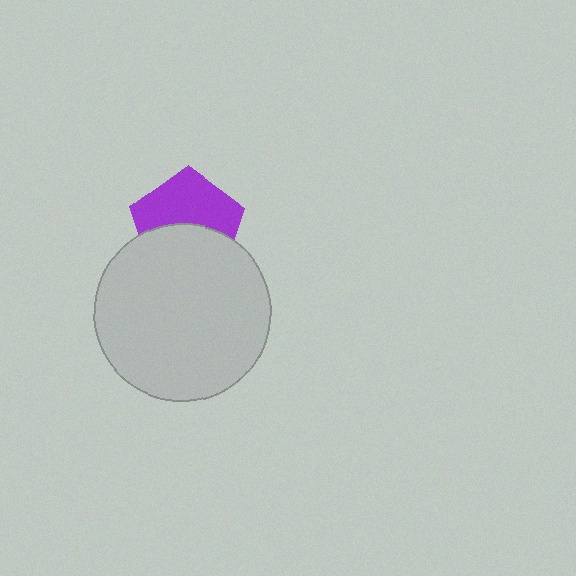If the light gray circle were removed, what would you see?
You would see the complete purple pentagon.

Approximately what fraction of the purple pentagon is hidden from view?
Roughly 47% of the purple pentagon is hidden behind the light gray circle.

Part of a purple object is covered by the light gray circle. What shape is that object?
It is a pentagon.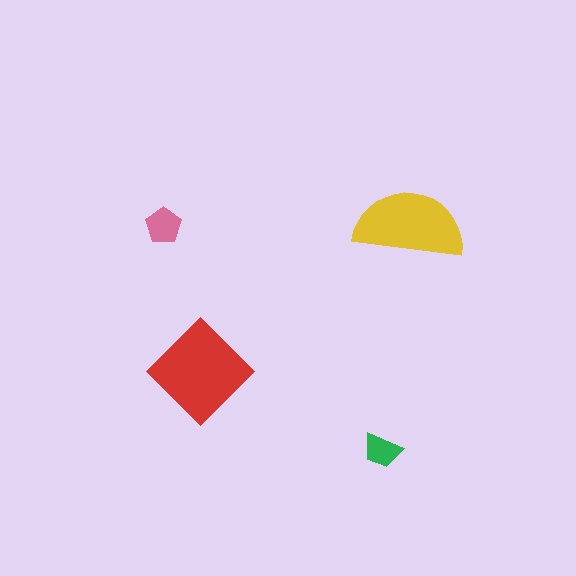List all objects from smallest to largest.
The green trapezoid, the pink pentagon, the yellow semicircle, the red diamond.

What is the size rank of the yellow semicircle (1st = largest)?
2nd.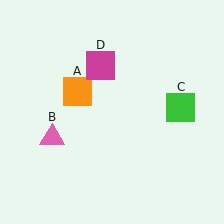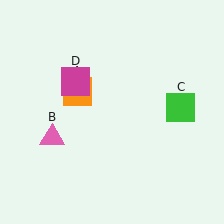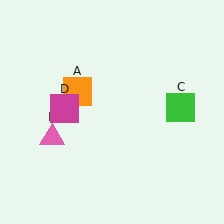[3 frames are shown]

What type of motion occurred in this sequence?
The magenta square (object D) rotated counterclockwise around the center of the scene.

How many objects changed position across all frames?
1 object changed position: magenta square (object D).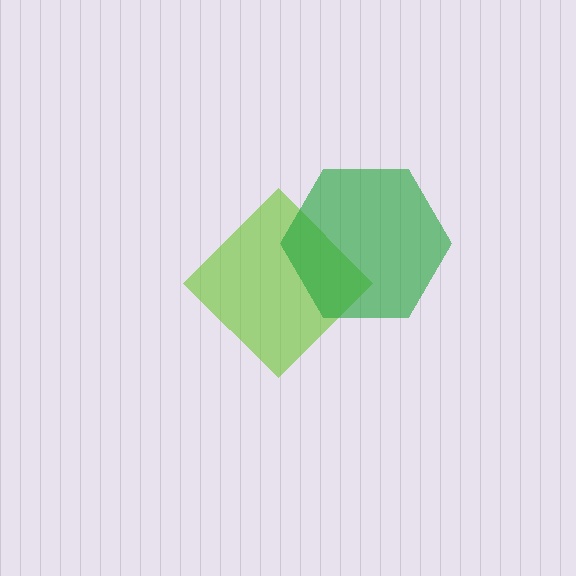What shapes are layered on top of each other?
The layered shapes are: a lime diamond, a green hexagon.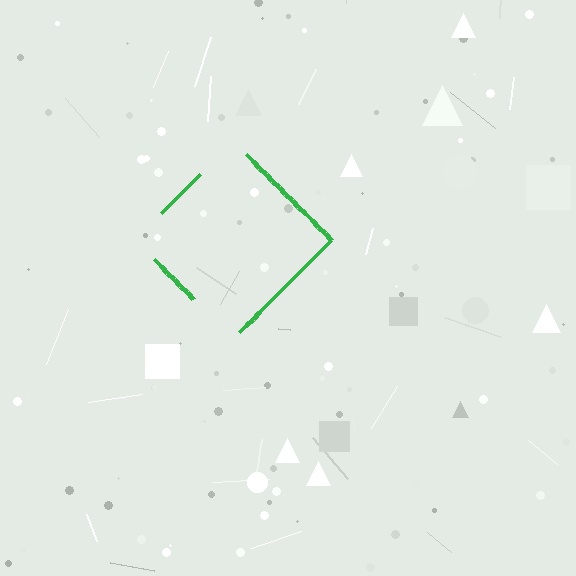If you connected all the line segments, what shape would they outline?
They would outline a diamond.